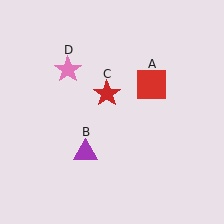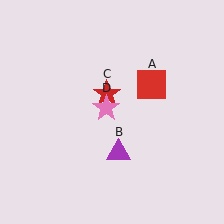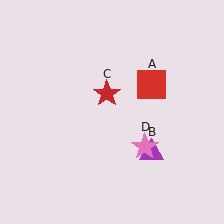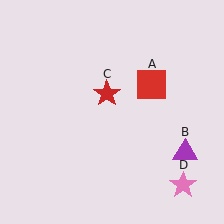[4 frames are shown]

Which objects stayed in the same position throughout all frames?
Red square (object A) and red star (object C) remained stationary.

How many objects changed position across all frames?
2 objects changed position: purple triangle (object B), pink star (object D).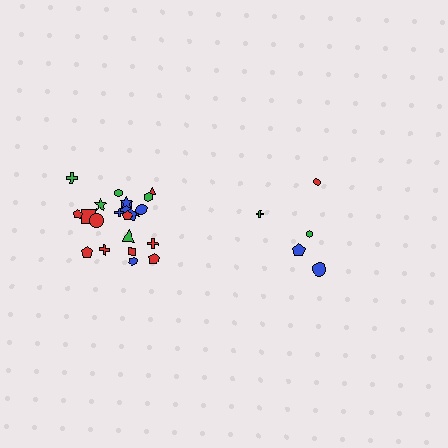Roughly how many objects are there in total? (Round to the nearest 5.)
Roughly 25 objects in total.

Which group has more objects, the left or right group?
The left group.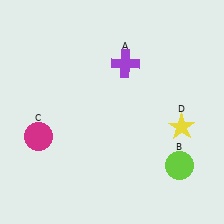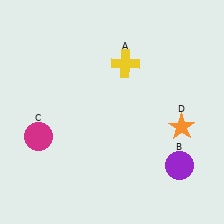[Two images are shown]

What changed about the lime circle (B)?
In Image 1, B is lime. In Image 2, it changed to purple.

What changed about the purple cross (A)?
In Image 1, A is purple. In Image 2, it changed to yellow.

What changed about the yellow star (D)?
In Image 1, D is yellow. In Image 2, it changed to orange.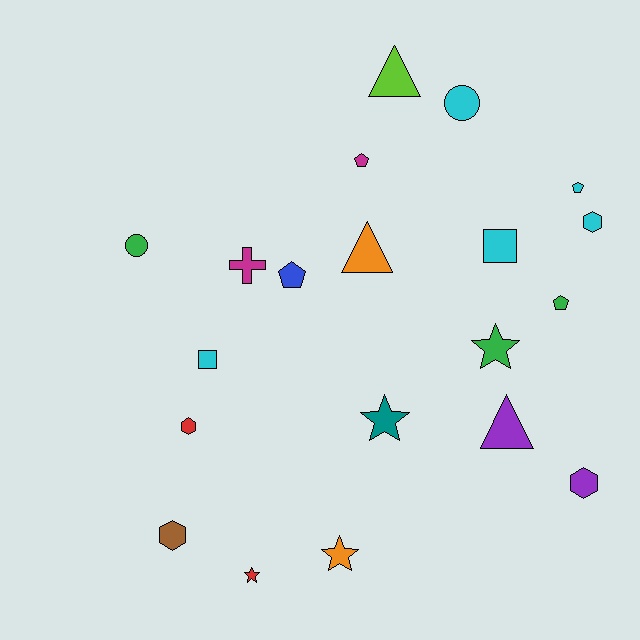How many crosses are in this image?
There is 1 cross.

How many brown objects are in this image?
There is 1 brown object.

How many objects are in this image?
There are 20 objects.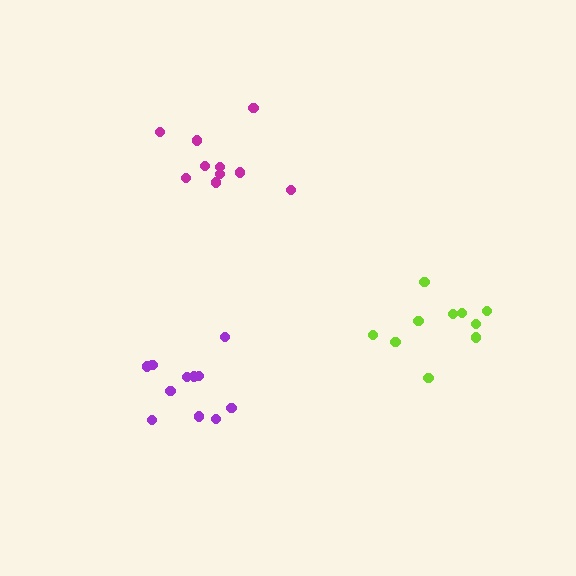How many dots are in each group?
Group 1: 10 dots, Group 2: 10 dots, Group 3: 11 dots (31 total).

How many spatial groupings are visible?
There are 3 spatial groupings.